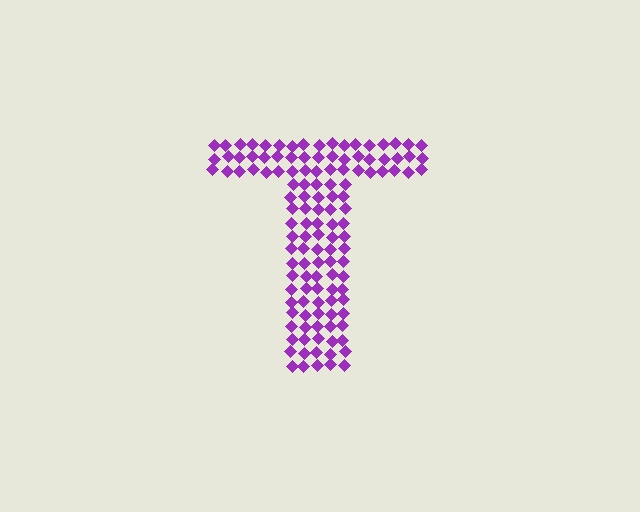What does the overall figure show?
The overall figure shows the letter T.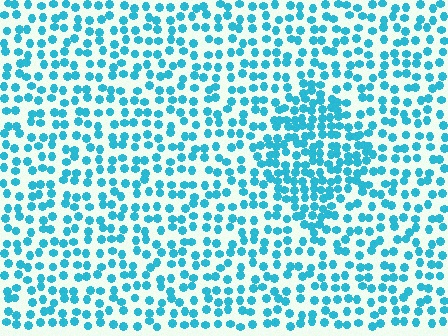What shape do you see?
I see a diamond.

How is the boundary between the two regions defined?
The boundary is defined by a change in element density (approximately 1.8x ratio). All elements are the same color, size, and shape.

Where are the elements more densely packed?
The elements are more densely packed inside the diamond boundary.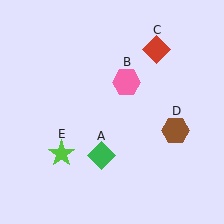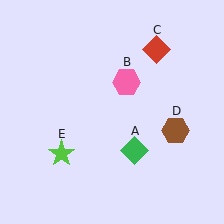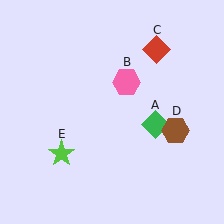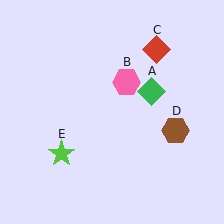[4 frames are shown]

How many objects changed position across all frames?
1 object changed position: green diamond (object A).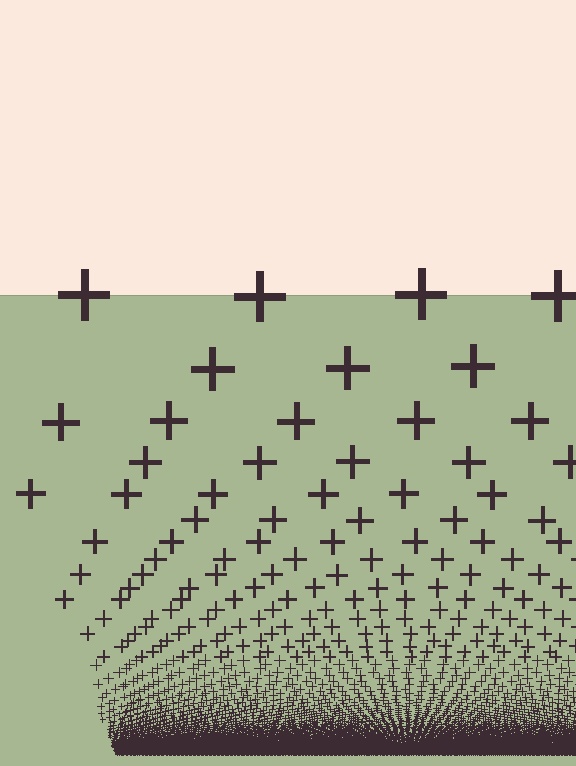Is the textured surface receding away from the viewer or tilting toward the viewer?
The surface appears to tilt toward the viewer. Texture elements get larger and sparser toward the top.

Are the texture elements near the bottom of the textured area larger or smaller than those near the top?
Smaller. The gradient is inverted — elements near the bottom are smaller and denser.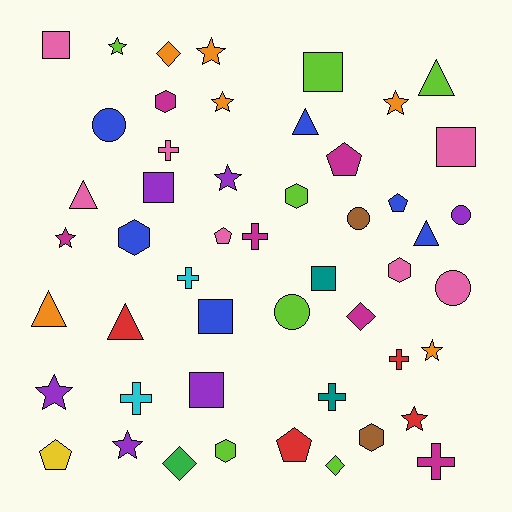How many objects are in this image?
There are 50 objects.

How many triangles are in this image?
There are 6 triangles.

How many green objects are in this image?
There is 1 green object.